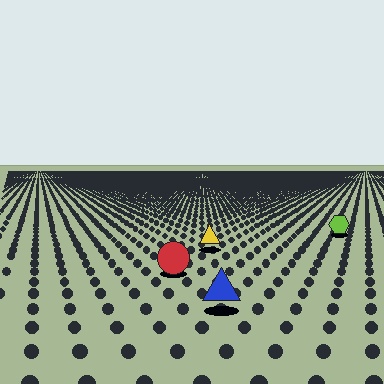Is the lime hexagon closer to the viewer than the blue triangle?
No. The blue triangle is closer — you can tell from the texture gradient: the ground texture is coarser near it.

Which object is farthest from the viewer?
The lime hexagon is farthest from the viewer. It appears smaller and the ground texture around it is denser.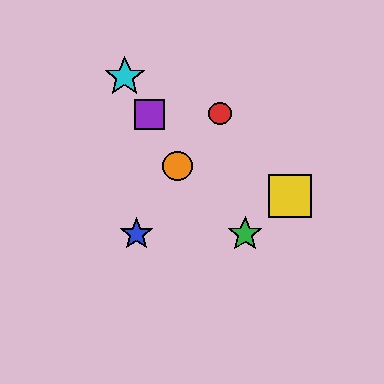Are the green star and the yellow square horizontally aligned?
No, the green star is at y≈234 and the yellow square is at y≈196.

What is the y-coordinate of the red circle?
The red circle is at y≈114.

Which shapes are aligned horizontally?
The blue star, the green star are aligned horizontally.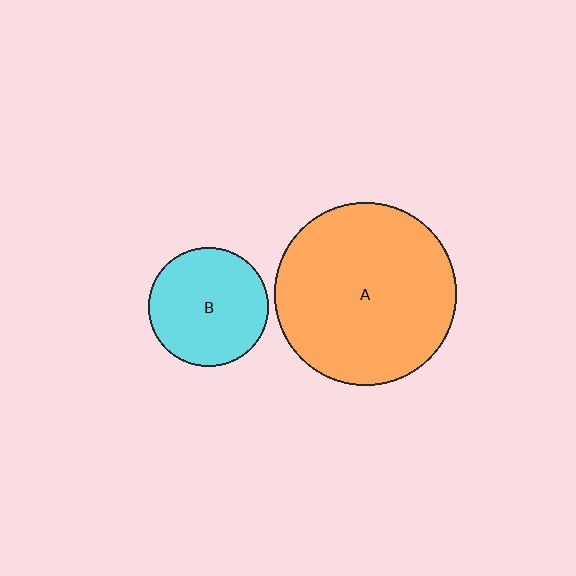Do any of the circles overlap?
No, none of the circles overlap.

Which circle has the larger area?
Circle A (orange).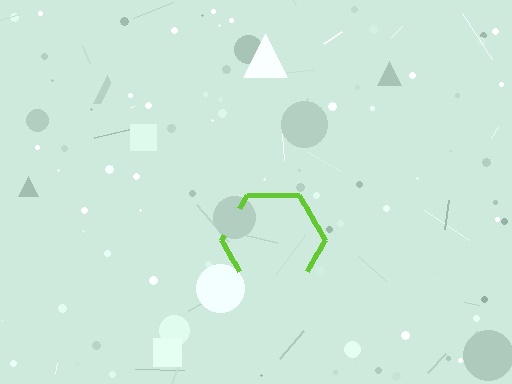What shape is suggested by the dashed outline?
The dashed outline suggests a hexagon.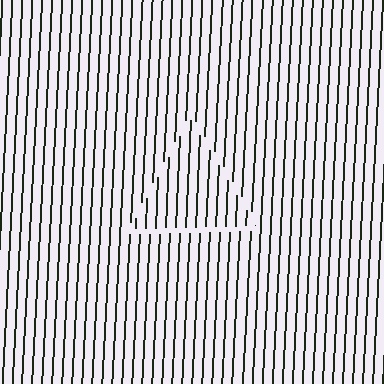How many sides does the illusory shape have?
3 sides — the line-ends trace a triangle.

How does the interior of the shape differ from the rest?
The interior of the shape contains the same grating, shifted by half a period — the contour is defined by the phase discontinuity where line-ends from the inner and outer gratings abut.